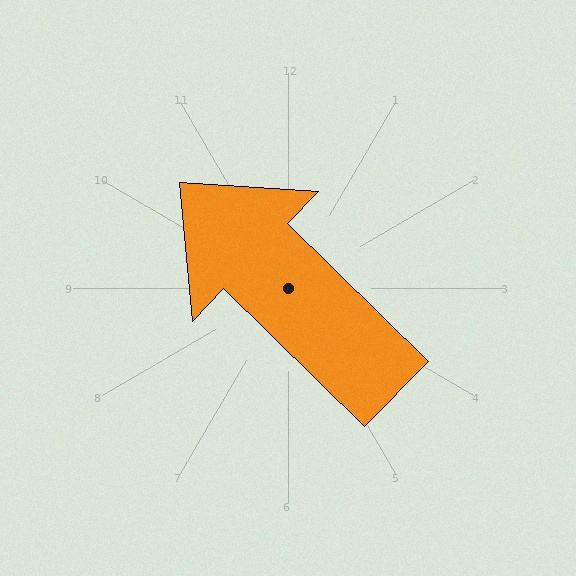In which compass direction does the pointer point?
Northwest.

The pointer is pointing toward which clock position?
Roughly 10 o'clock.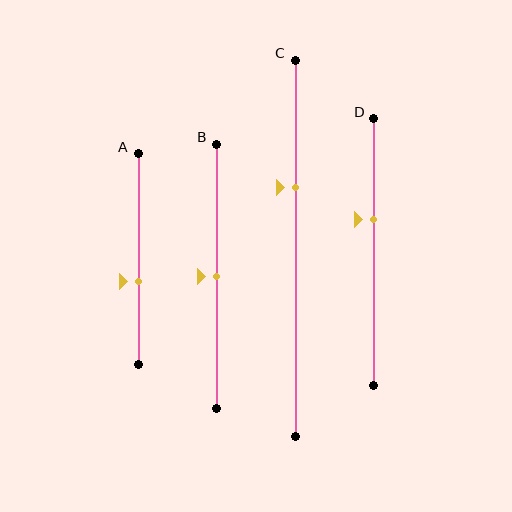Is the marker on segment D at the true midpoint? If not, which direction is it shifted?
No, the marker on segment D is shifted upward by about 12% of the segment length.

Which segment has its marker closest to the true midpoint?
Segment B has its marker closest to the true midpoint.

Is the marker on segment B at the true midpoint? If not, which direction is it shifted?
Yes, the marker on segment B is at the true midpoint.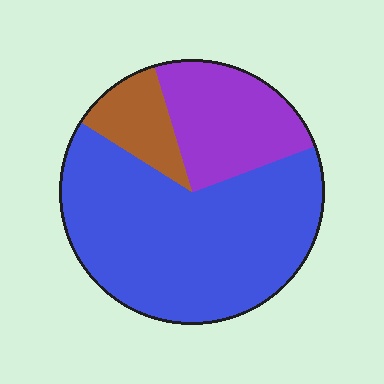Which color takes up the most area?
Blue, at roughly 65%.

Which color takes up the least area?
Brown, at roughly 10%.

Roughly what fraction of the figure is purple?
Purple covers 24% of the figure.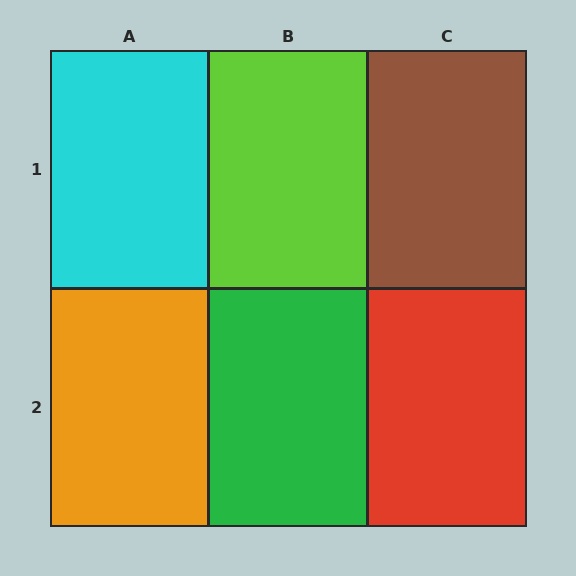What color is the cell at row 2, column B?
Green.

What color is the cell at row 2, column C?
Red.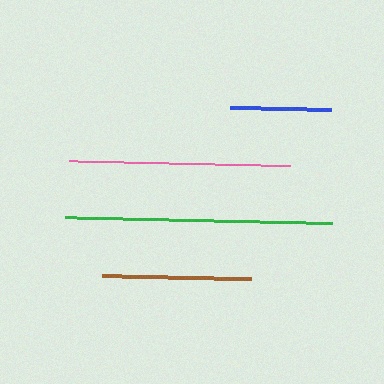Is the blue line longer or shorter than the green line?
The green line is longer than the blue line.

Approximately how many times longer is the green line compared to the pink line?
The green line is approximately 1.2 times the length of the pink line.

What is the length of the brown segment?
The brown segment is approximately 148 pixels long.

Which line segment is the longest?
The green line is the longest at approximately 267 pixels.